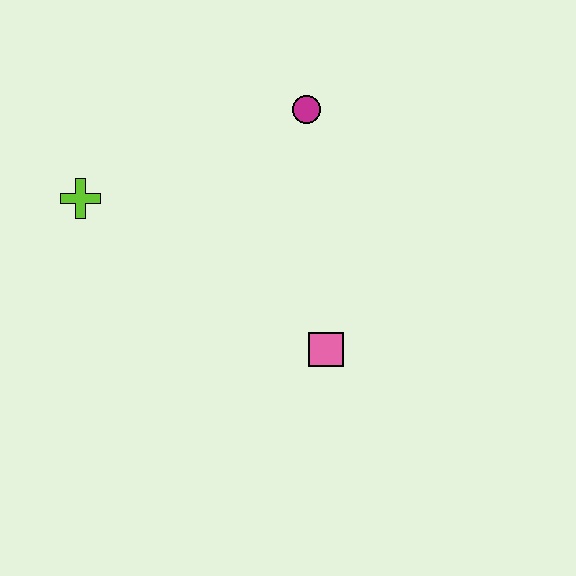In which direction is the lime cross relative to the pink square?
The lime cross is to the left of the pink square.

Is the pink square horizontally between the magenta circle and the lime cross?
No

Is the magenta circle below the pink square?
No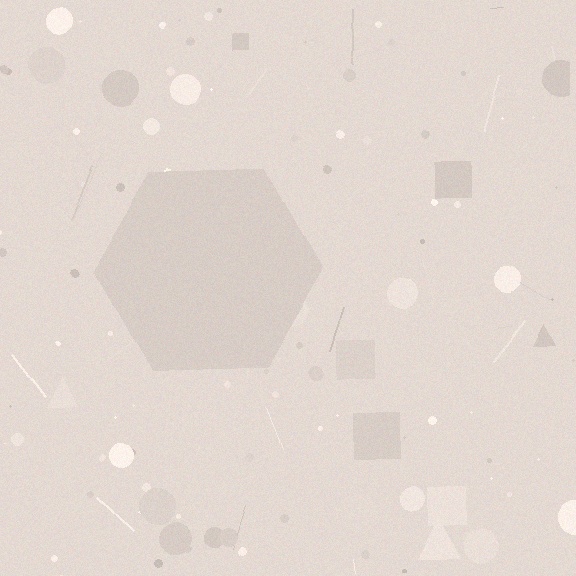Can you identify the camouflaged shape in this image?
The camouflaged shape is a hexagon.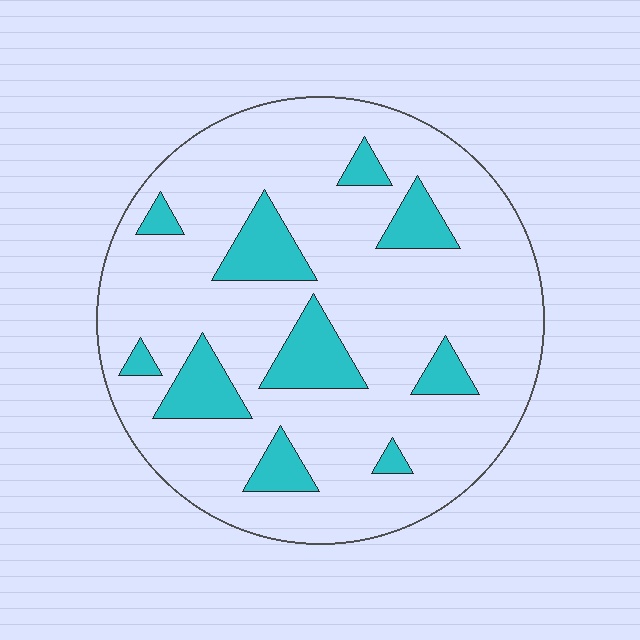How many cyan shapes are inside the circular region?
10.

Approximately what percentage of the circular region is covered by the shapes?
Approximately 15%.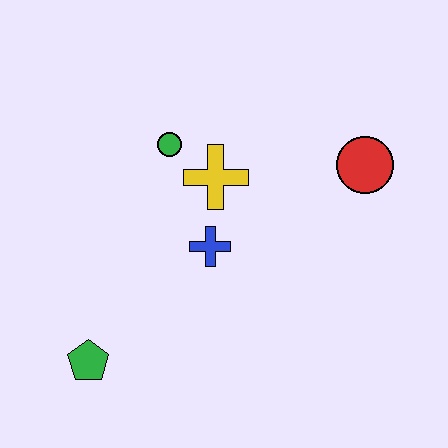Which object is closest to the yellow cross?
The green circle is closest to the yellow cross.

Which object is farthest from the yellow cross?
The green pentagon is farthest from the yellow cross.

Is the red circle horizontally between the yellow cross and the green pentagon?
No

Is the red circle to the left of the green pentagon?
No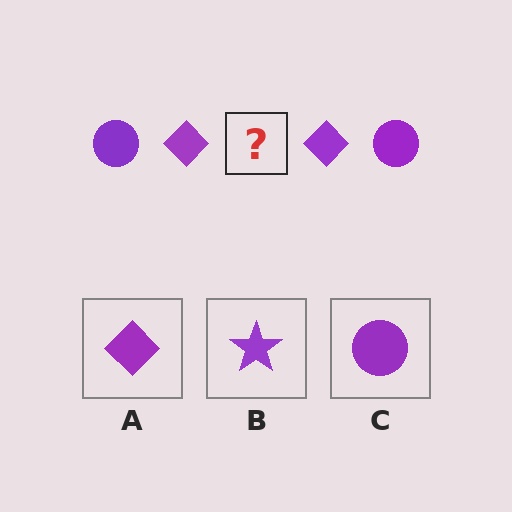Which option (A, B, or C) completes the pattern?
C.